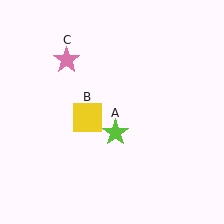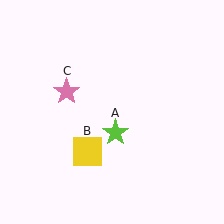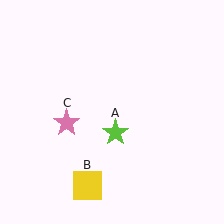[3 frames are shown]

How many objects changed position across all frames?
2 objects changed position: yellow square (object B), pink star (object C).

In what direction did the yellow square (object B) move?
The yellow square (object B) moved down.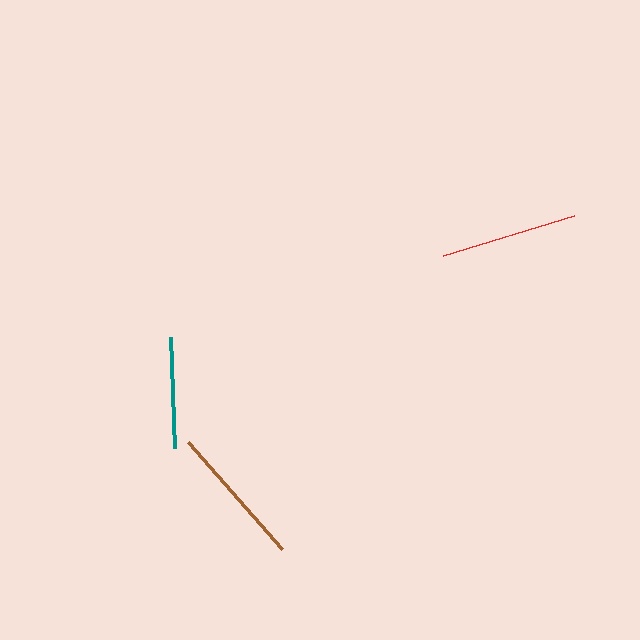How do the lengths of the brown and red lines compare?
The brown and red lines are approximately the same length.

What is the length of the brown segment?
The brown segment is approximately 143 pixels long.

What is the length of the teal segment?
The teal segment is approximately 110 pixels long.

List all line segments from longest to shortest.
From longest to shortest: brown, red, teal.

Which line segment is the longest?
The brown line is the longest at approximately 143 pixels.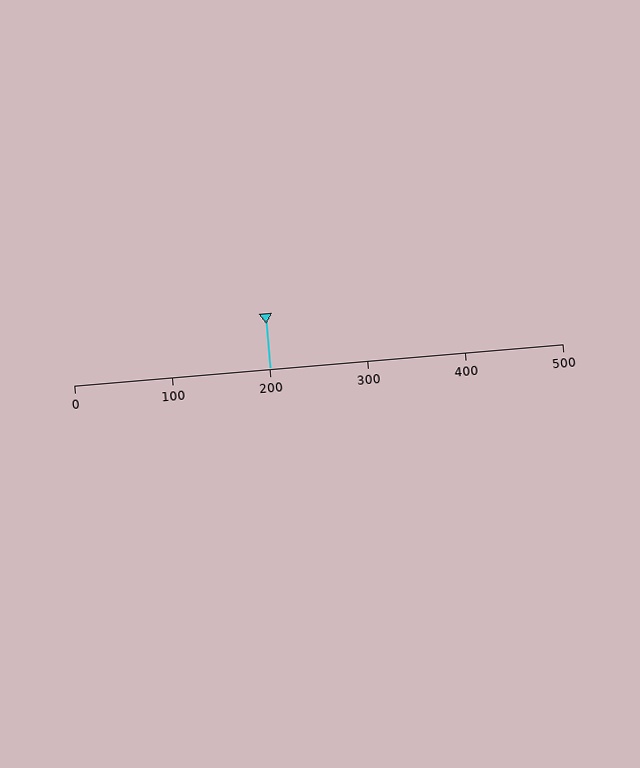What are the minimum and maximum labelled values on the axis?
The axis runs from 0 to 500.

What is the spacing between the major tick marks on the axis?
The major ticks are spaced 100 apart.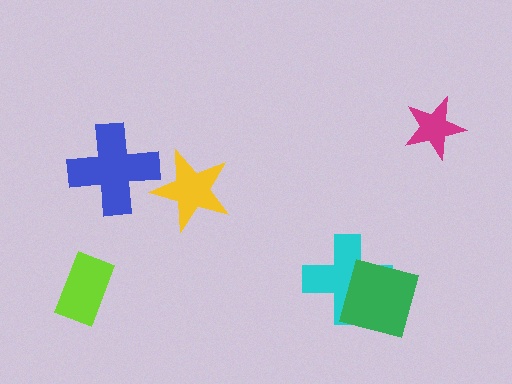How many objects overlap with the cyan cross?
1 object overlaps with the cyan cross.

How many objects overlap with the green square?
1 object overlaps with the green square.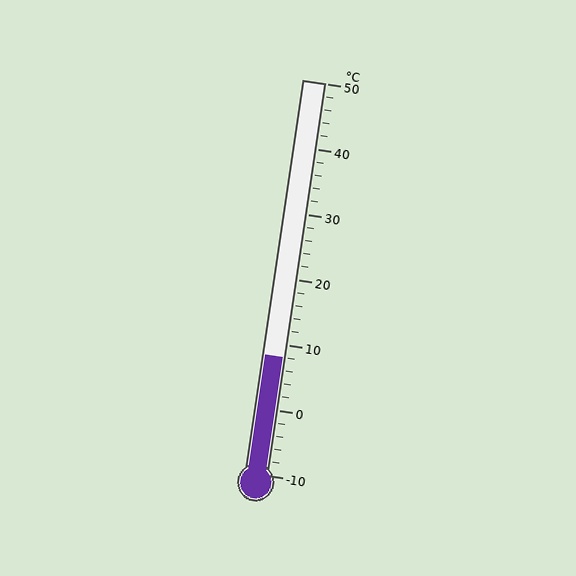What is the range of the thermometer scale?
The thermometer scale ranges from -10°C to 50°C.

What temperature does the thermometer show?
The thermometer shows approximately 8°C.